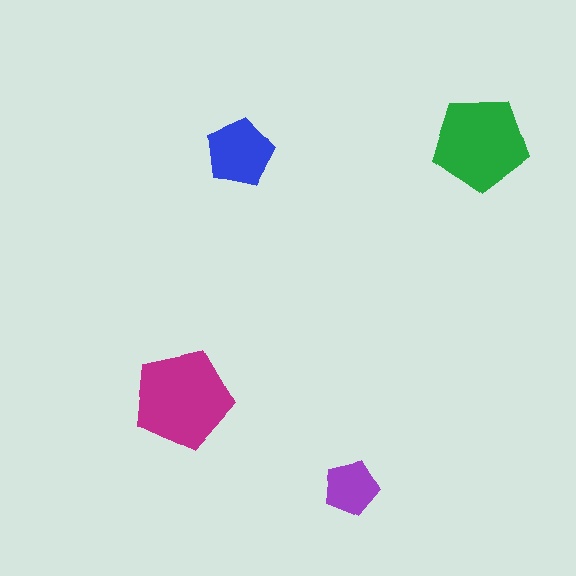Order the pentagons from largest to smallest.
the magenta one, the green one, the blue one, the purple one.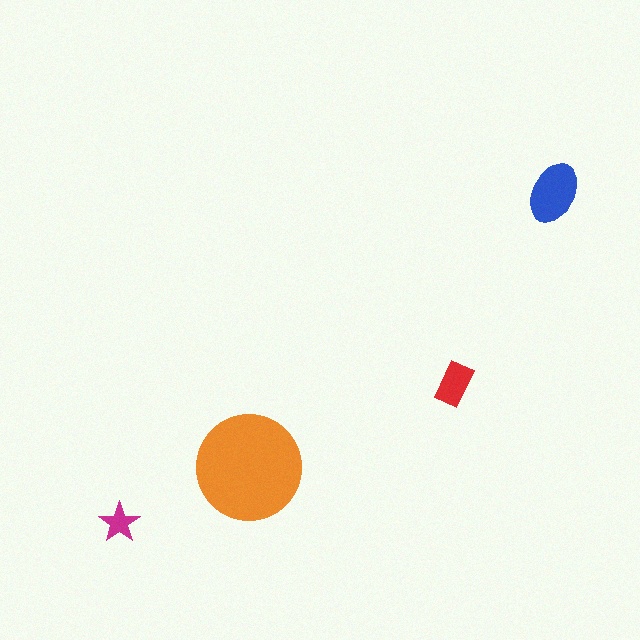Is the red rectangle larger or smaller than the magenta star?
Larger.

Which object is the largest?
The orange circle.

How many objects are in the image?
There are 4 objects in the image.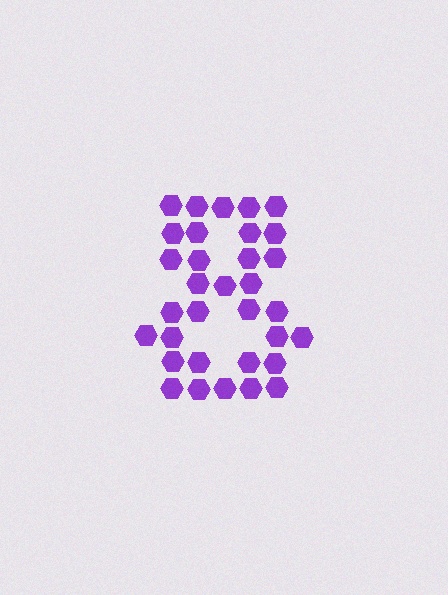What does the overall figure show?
The overall figure shows the digit 8.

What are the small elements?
The small elements are hexagons.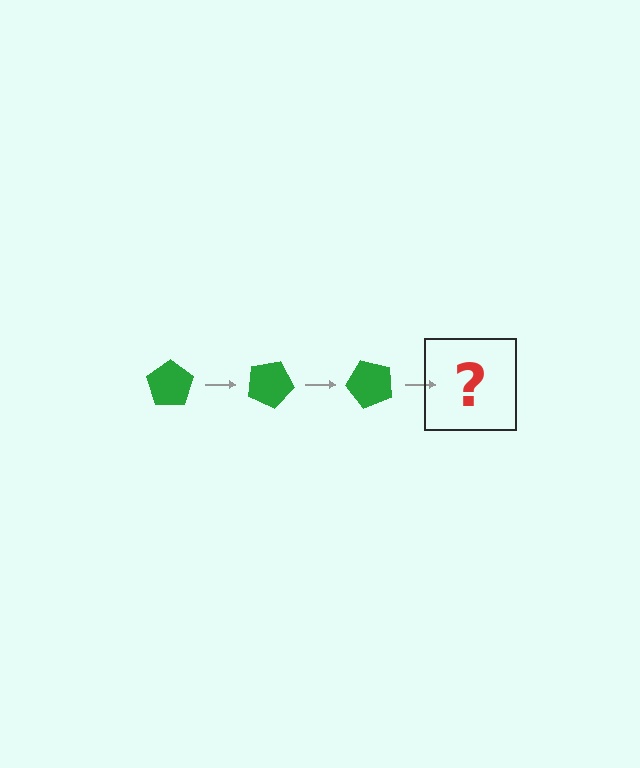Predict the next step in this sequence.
The next step is a green pentagon rotated 75 degrees.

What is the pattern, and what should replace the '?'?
The pattern is that the pentagon rotates 25 degrees each step. The '?' should be a green pentagon rotated 75 degrees.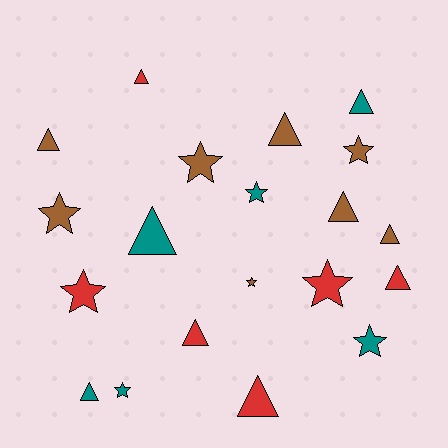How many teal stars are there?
There are 3 teal stars.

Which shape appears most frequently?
Triangle, with 11 objects.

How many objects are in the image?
There are 20 objects.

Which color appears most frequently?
Brown, with 8 objects.